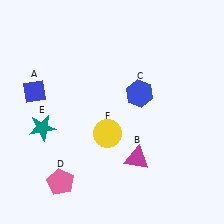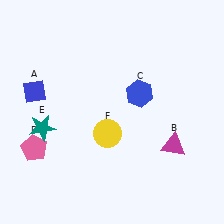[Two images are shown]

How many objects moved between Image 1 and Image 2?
2 objects moved between the two images.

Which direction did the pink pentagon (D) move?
The pink pentagon (D) moved up.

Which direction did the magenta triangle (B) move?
The magenta triangle (B) moved right.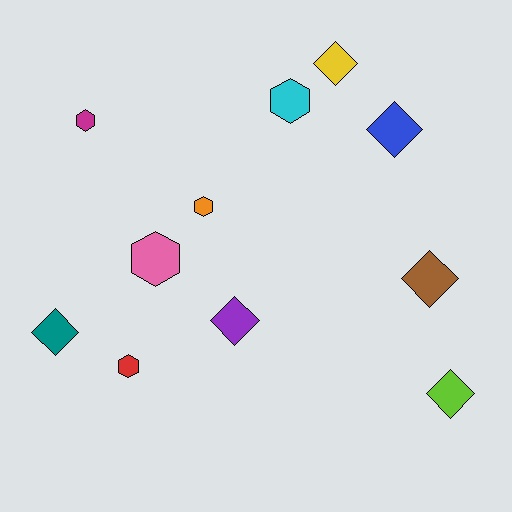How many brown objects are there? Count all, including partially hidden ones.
There is 1 brown object.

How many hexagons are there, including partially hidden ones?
There are 5 hexagons.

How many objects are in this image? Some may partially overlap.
There are 11 objects.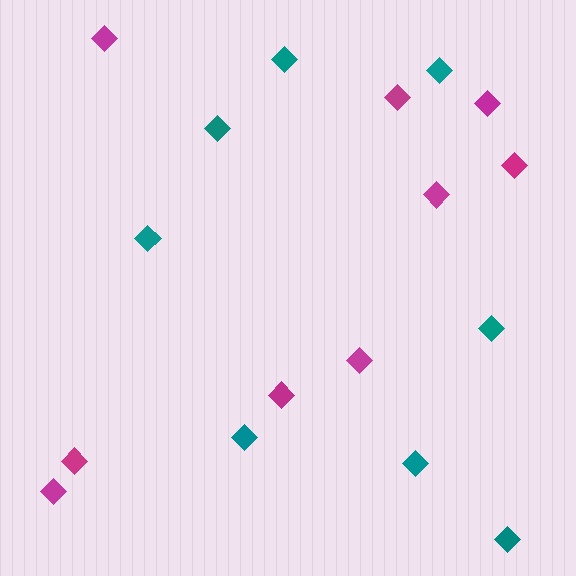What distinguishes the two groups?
There are 2 groups: one group of magenta diamonds (9) and one group of teal diamonds (8).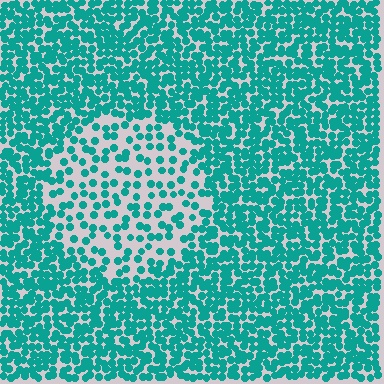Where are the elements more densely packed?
The elements are more densely packed outside the circle boundary.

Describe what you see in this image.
The image contains small teal elements arranged at two different densities. A circle-shaped region is visible where the elements are less densely packed than the surrounding area.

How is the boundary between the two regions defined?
The boundary is defined by a change in element density (approximately 2.3x ratio). All elements are the same color, size, and shape.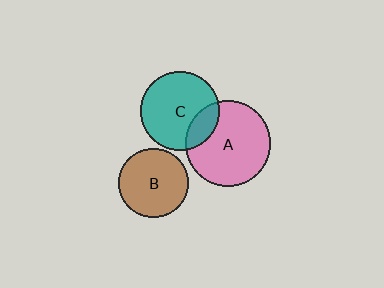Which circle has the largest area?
Circle A (pink).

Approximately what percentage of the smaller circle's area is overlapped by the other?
Approximately 20%.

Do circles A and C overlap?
Yes.